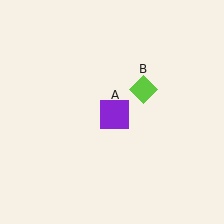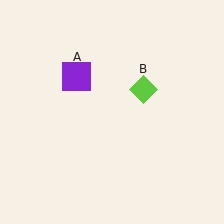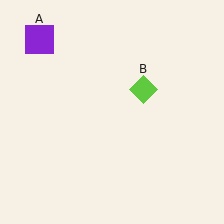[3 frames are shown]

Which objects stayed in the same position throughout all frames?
Lime diamond (object B) remained stationary.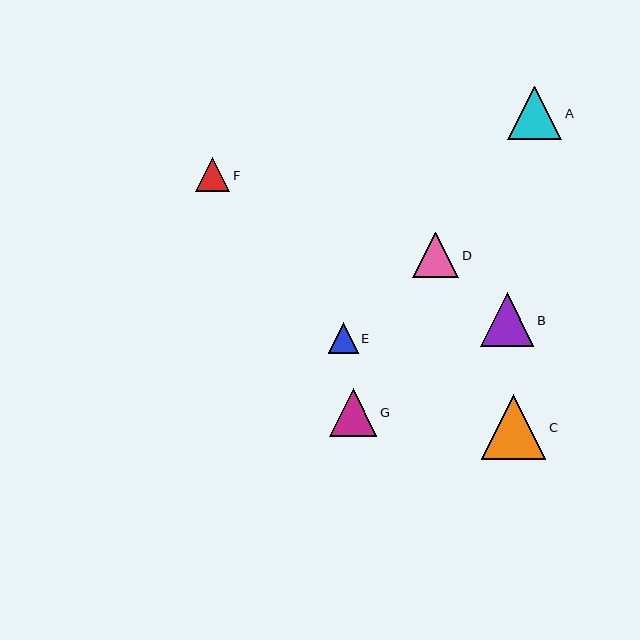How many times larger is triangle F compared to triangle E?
Triangle F is approximately 1.1 times the size of triangle E.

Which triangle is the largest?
Triangle C is the largest with a size of approximately 65 pixels.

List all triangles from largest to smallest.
From largest to smallest: C, A, B, G, D, F, E.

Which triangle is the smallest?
Triangle E is the smallest with a size of approximately 30 pixels.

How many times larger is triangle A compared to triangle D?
Triangle A is approximately 1.2 times the size of triangle D.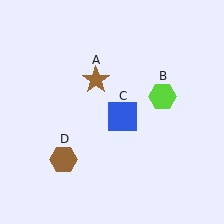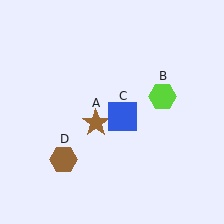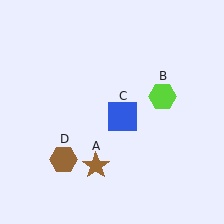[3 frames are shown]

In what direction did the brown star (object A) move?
The brown star (object A) moved down.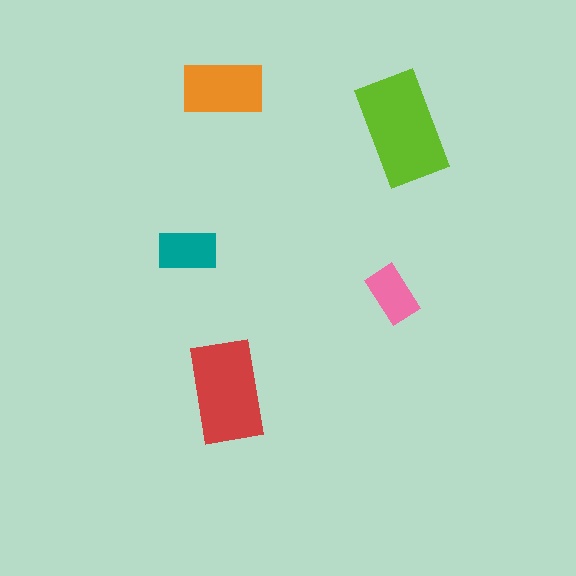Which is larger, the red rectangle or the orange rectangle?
The red one.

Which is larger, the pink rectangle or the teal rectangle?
The teal one.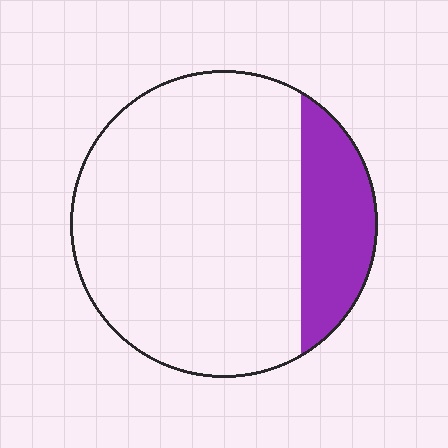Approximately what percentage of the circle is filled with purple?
Approximately 20%.